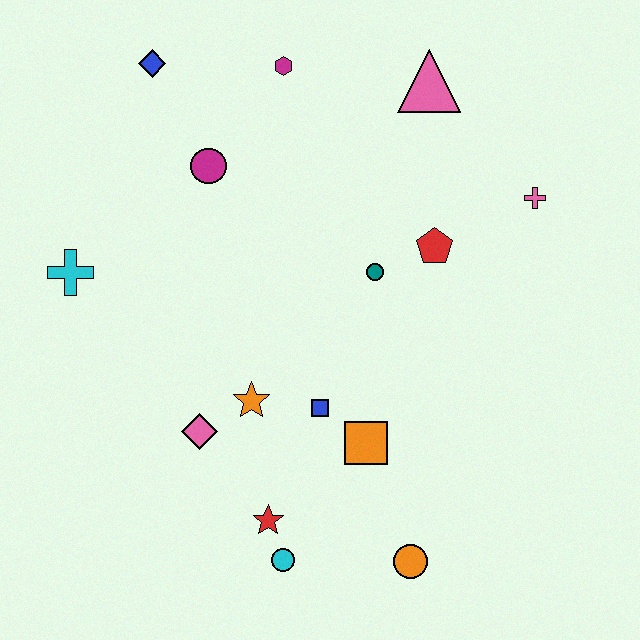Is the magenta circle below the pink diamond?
No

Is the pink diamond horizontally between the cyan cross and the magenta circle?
Yes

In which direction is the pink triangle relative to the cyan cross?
The pink triangle is to the right of the cyan cross.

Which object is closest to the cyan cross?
The magenta circle is closest to the cyan cross.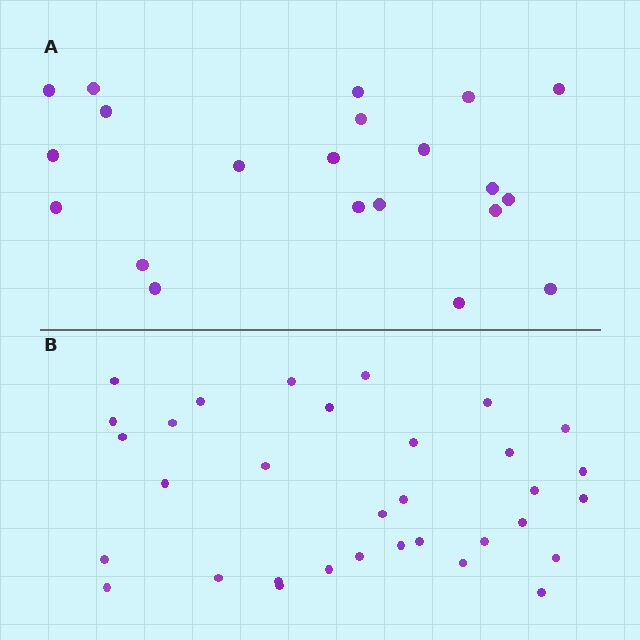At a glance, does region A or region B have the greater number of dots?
Region B (the bottom region) has more dots.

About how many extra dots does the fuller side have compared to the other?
Region B has roughly 12 or so more dots than region A.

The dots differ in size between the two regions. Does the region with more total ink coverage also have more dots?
No. Region A has more total ink coverage because its dots are larger, but region B actually contains more individual dots. Total area can be misleading — the number of items is what matters here.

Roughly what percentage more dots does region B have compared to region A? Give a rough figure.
About 55% more.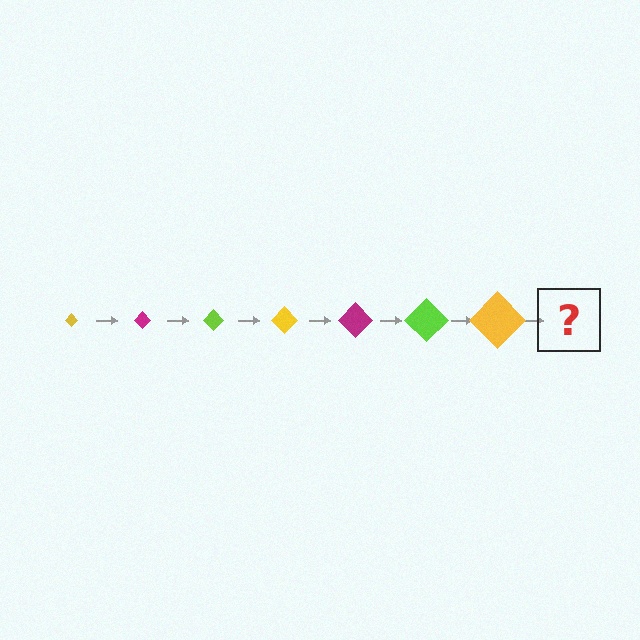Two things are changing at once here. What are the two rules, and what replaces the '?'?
The two rules are that the diamond grows larger each step and the color cycles through yellow, magenta, and lime. The '?' should be a magenta diamond, larger than the previous one.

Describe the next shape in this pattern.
It should be a magenta diamond, larger than the previous one.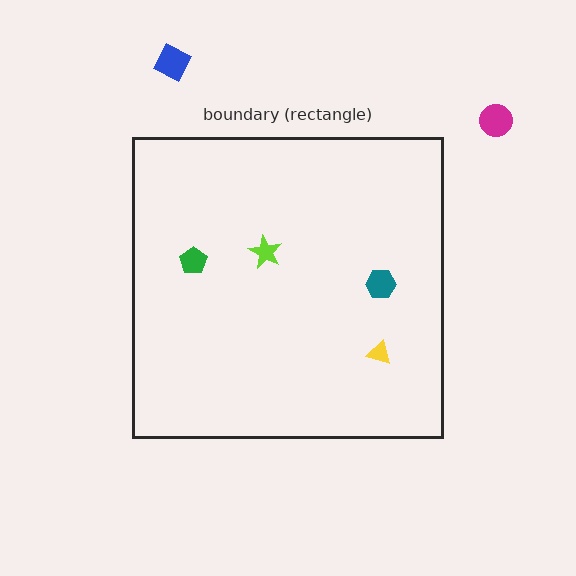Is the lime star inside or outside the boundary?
Inside.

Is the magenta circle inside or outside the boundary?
Outside.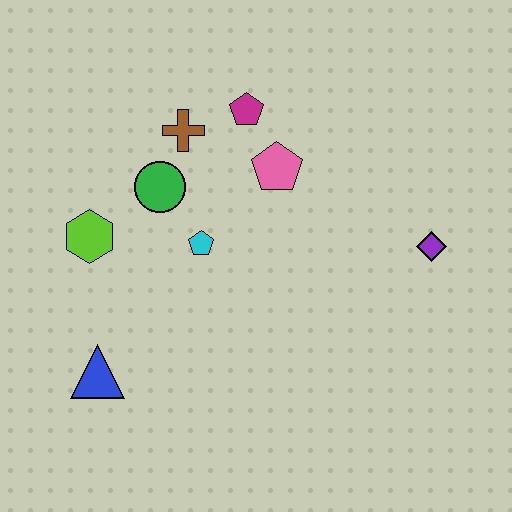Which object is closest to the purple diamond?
The pink pentagon is closest to the purple diamond.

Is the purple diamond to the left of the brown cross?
No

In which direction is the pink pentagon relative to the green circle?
The pink pentagon is to the right of the green circle.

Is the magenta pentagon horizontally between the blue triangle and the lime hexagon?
No